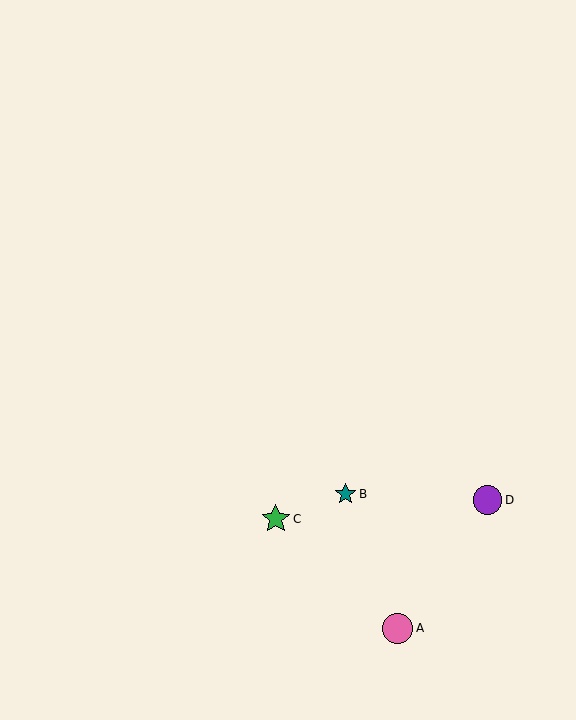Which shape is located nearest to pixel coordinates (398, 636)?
The pink circle (labeled A) at (398, 628) is nearest to that location.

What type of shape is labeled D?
Shape D is a purple circle.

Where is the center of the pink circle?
The center of the pink circle is at (398, 628).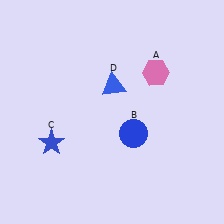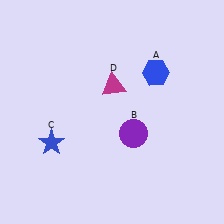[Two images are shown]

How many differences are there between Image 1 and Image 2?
There are 3 differences between the two images.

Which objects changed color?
A changed from pink to blue. B changed from blue to purple. D changed from blue to magenta.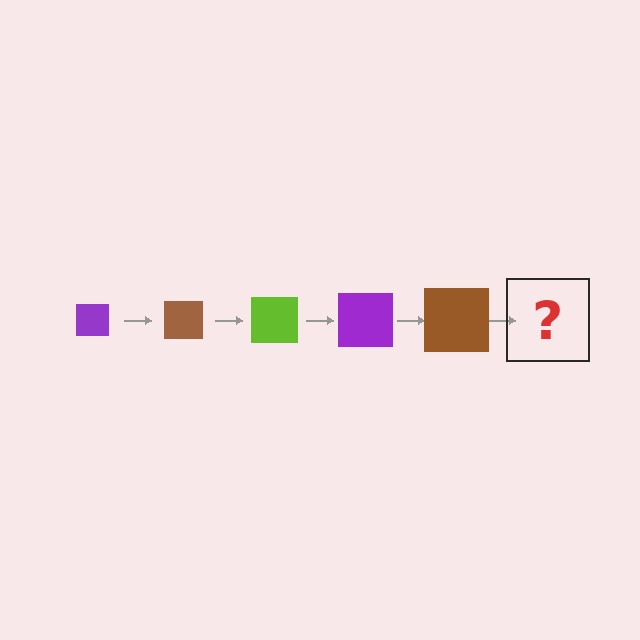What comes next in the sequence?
The next element should be a lime square, larger than the previous one.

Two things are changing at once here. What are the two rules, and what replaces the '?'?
The two rules are that the square grows larger each step and the color cycles through purple, brown, and lime. The '?' should be a lime square, larger than the previous one.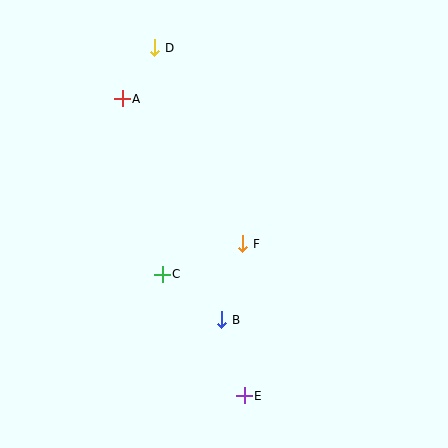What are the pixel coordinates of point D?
Point D is at (155, 48).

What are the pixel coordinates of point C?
Point C is at (162, 274).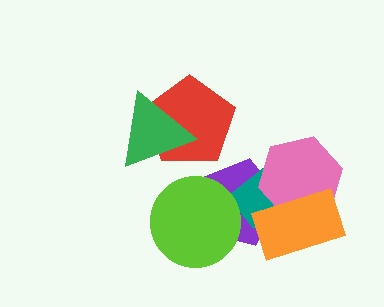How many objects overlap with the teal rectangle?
3 objects overlap with the teal rectangle.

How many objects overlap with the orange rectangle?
3 objects overlap with the orange rectangle.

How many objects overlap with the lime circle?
1 object overlaps with the lime circle.